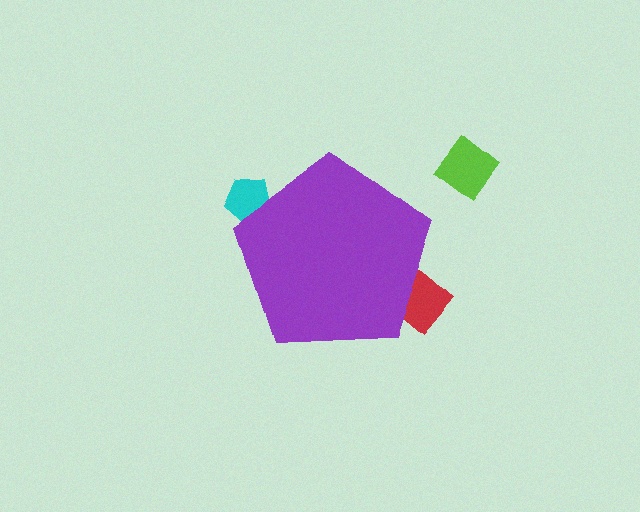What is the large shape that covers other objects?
A purple pentagon.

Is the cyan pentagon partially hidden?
Yes, the cyan pentagon is partially hidden behind the purple pentagon.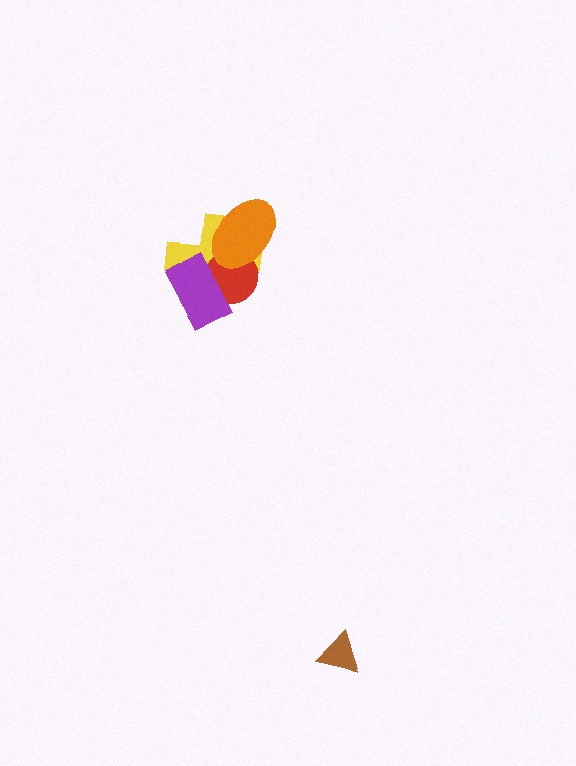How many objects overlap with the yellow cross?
3 objects overlap with the yellow cross.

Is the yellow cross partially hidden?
Yes, it is partially covered by another shape.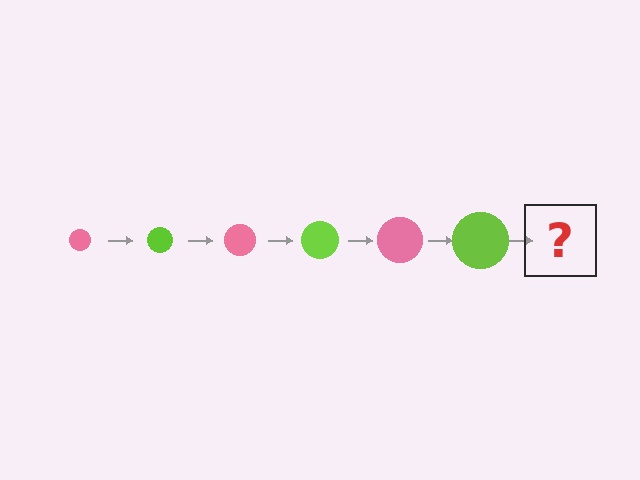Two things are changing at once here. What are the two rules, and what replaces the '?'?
The two rules are that the circle grows larger each step and the color cycles through pink and lime. The '?' should be a pink circle, larger than the previous one.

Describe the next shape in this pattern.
It should be a pink circle, larger than the previous one.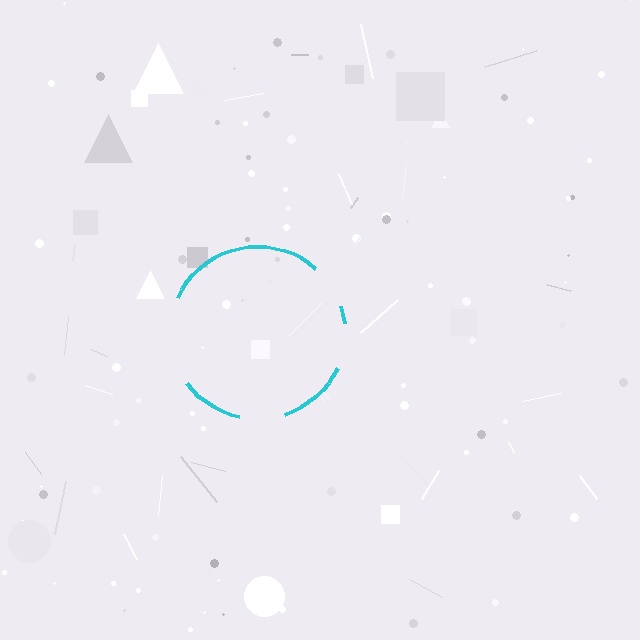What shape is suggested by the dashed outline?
The dashed outline suggests a circle.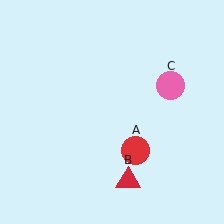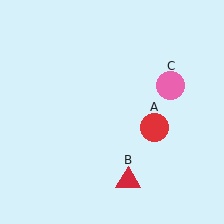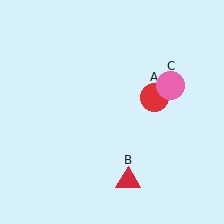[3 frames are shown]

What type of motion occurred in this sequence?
The red circle (object A) rotated counterclockwise around the center of the scene.